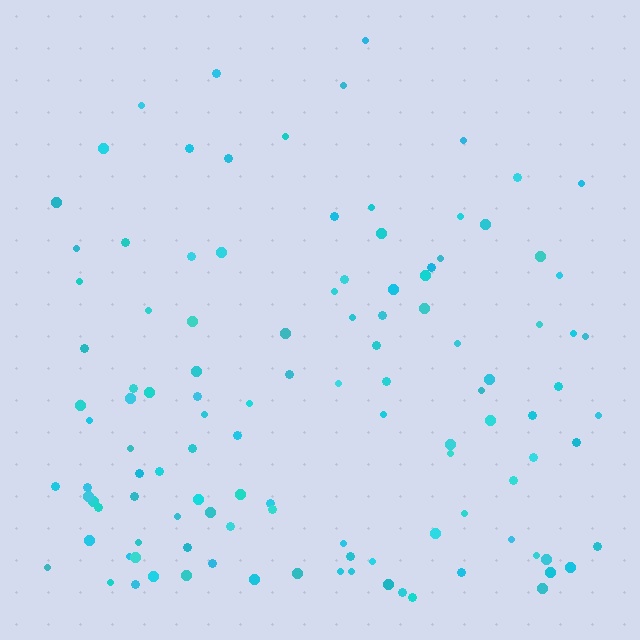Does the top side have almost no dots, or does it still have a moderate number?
Still a moderate number, just noticeably fewer than the bottom.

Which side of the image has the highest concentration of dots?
The bottom.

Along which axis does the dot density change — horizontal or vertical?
Vertical.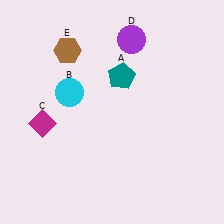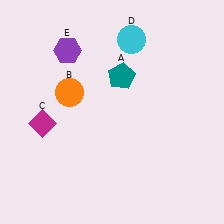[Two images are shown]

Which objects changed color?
B changed from cyan to orange. D changed from purple to cyan. E changed from brown to purple.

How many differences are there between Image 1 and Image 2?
There are 3 differences between the two images.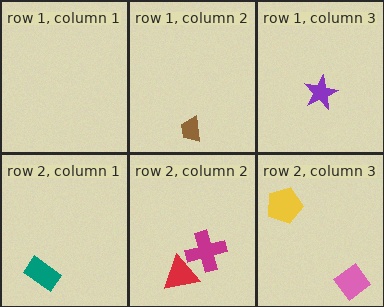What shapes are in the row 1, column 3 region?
The purple star.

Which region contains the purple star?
The row 1, column 3 region.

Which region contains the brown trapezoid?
The row 1, column 2 region.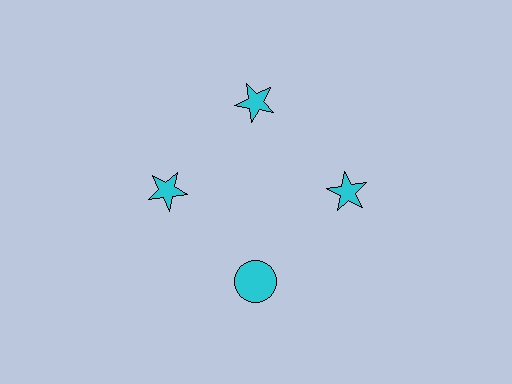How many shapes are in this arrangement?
There are 4 shapes arranged in a ring pattern.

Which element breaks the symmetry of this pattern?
The cyan circle at roughly the 6 o'clock position breaks the symmetry. All other shapes are cyan stars.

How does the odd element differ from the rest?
It has a different shape: circle instead of star.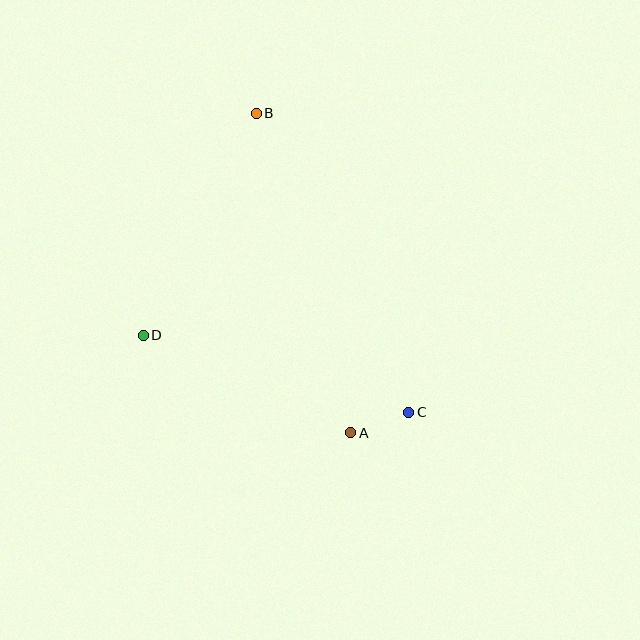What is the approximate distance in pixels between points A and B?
The distance between A and B is approximately 334 pixels.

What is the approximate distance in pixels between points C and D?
The distance between C and D is approximately 277 pixels.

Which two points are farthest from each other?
Points B and C are farthest from each other.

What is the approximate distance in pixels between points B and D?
The distance between B and D is approximately 249 pixels.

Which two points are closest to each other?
Points A and C are closest to each other.